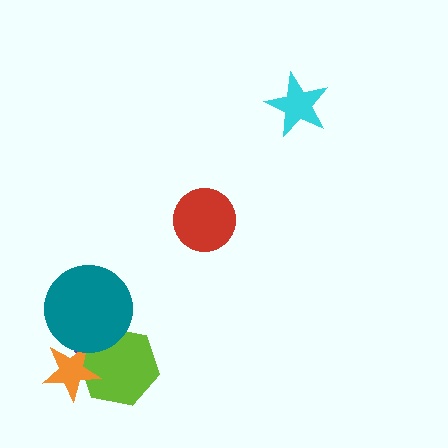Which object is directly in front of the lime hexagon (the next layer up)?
The orange star is directly in front of the lime hexagon.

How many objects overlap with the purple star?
3 objects overlap with the purple star.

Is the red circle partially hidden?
No, no other shape covers it.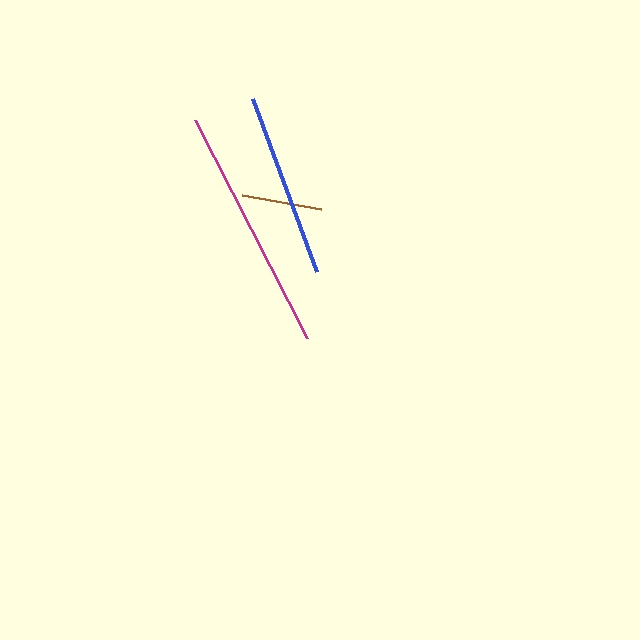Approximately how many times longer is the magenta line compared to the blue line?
The magenta line is approximately 1.3 times the length of the blue line.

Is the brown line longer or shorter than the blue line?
The blue line is longer than the brown line.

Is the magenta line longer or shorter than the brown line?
The magenta line is longer than the brown line.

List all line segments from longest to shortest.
From longest to shortest: magenta, blue, brown.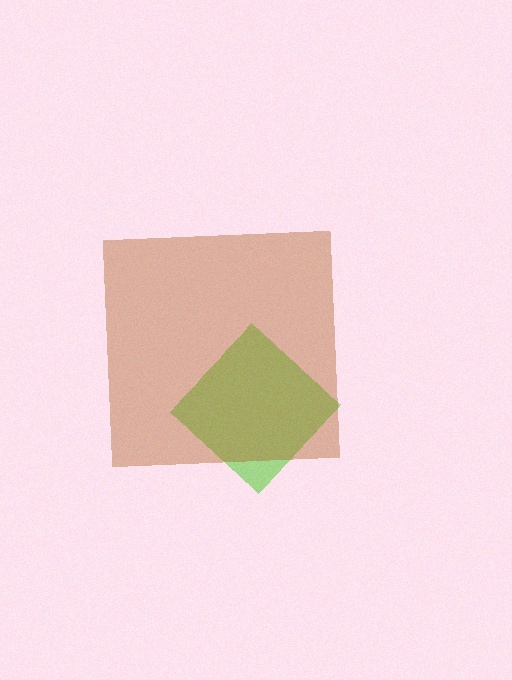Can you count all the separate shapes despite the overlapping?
Yes, there are 2 separate shapes.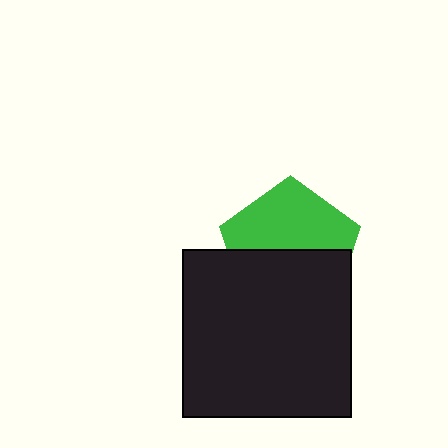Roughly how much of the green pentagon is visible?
About half of it is visible (roughly 51%).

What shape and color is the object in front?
The object in front is a black square.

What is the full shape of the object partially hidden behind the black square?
The partially hidden object is a green pentagon.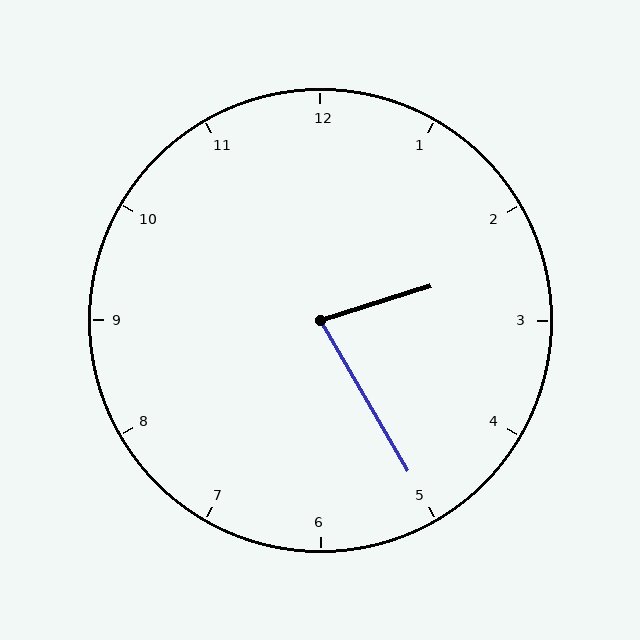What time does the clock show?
2:25.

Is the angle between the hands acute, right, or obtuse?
It is acute.